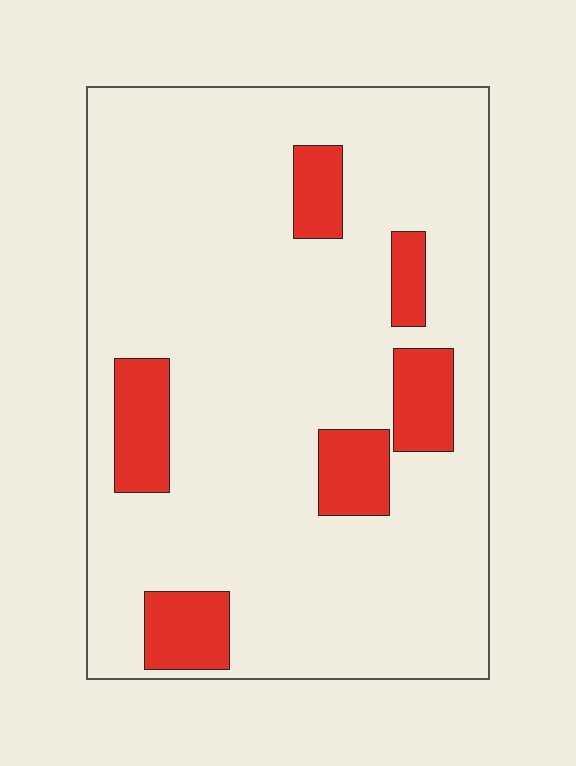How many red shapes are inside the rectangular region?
6.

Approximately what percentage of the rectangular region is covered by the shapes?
Approximately 15%.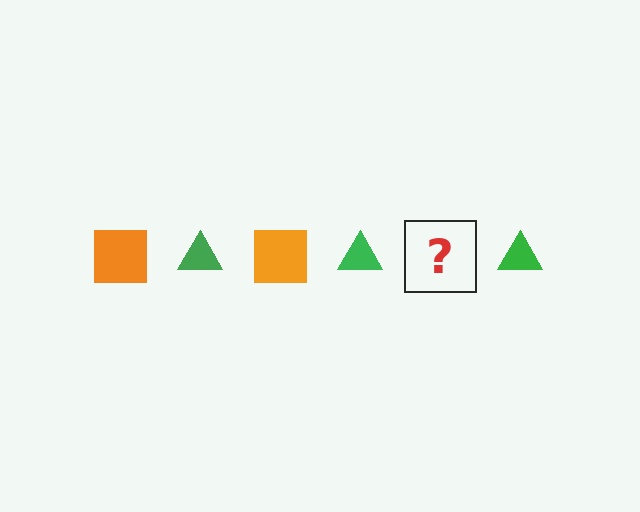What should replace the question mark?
The question mark should be replaced with an orange square.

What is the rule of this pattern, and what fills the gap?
The rule is that the pattern alternates between orange square and green triangle. The gap should be filled with an orange square.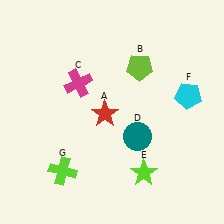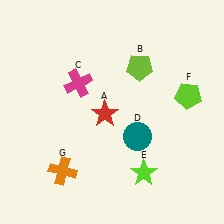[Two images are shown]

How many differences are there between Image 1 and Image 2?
There are 2 differences between the two images.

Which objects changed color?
F changed from cyan to lime. G changed from lime to orange.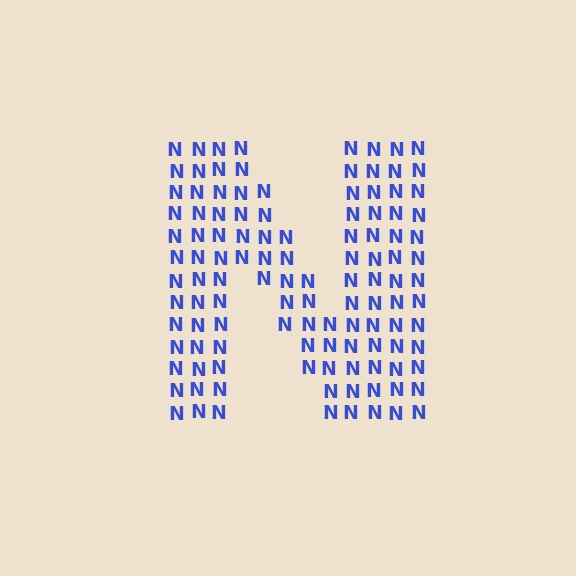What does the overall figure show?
The overall figure shows the letter N.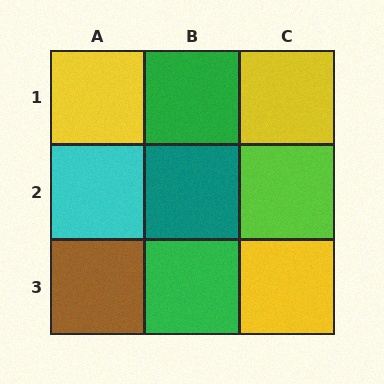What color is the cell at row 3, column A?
Brown.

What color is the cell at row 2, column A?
Cyan.